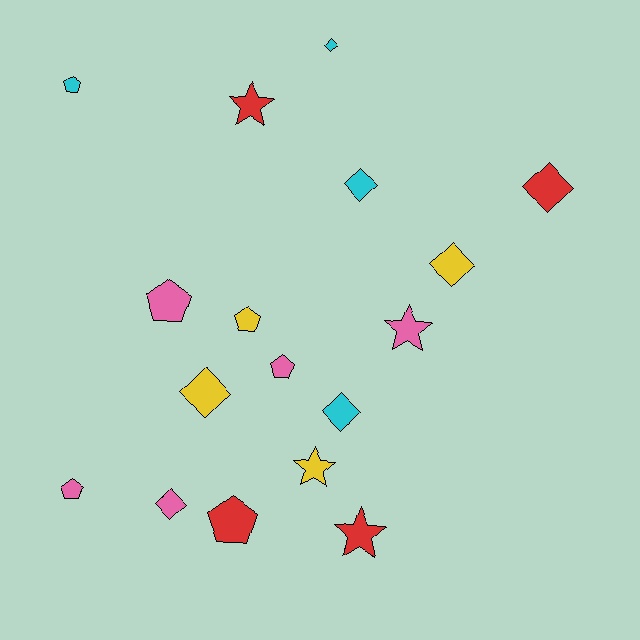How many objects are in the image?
There are 17 objects.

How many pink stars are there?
There is 1 pink star.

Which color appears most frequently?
Pink, with 5 objects.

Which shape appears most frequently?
Diamond, with 7 objects.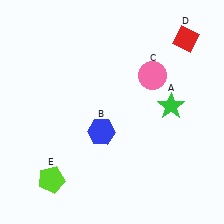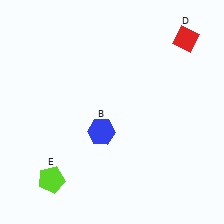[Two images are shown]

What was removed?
The green star (A), the pink circle (C) were removed in Image 2.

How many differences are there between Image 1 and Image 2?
There are 2 differences between the two images.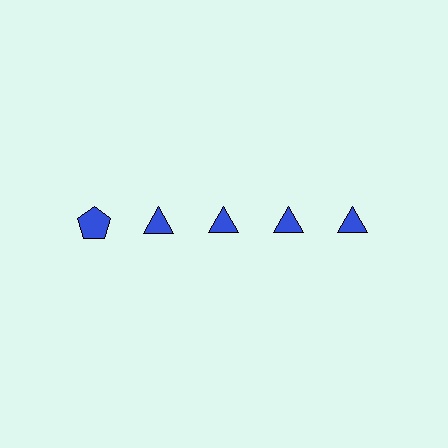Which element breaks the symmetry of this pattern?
The blue pentagon in the top row, leftmost column breaks the symmetry. All other shapes are blue triangles.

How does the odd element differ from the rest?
It has a different shape: pentagon instead of triangle.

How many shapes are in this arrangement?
There are 5 shapes arranged in a grid pattern.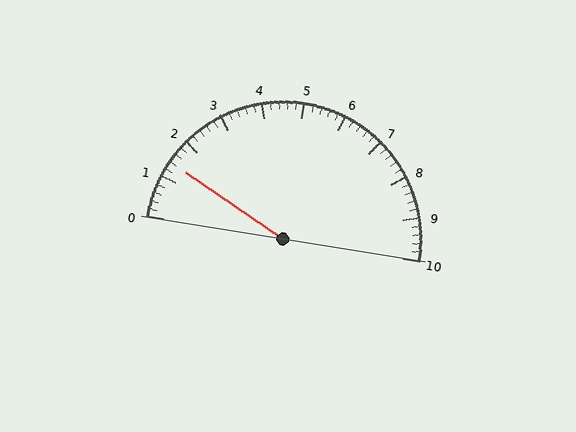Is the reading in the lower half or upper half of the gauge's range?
The reading is in the lower half of the range (0 to 10).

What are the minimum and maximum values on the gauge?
The gauge ranges from 0 to 10.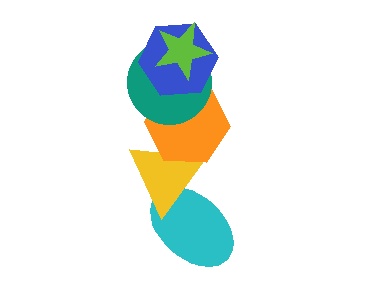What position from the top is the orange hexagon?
The orange hexagon is 4th from the top.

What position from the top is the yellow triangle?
The yellow triangle is 5th from the top.